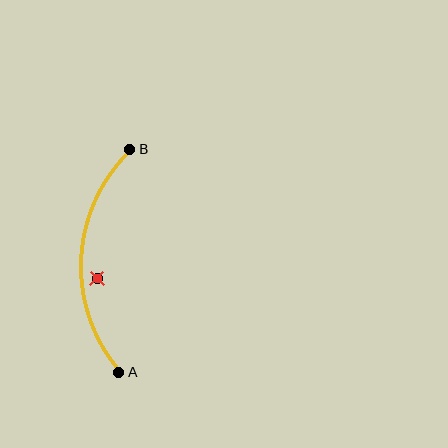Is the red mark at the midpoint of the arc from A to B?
No — the red mark does not lie on the arc at all. It sits slightly inside the curve.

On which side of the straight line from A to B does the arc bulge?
The arc bulges to the left of the straight line connecting A and B.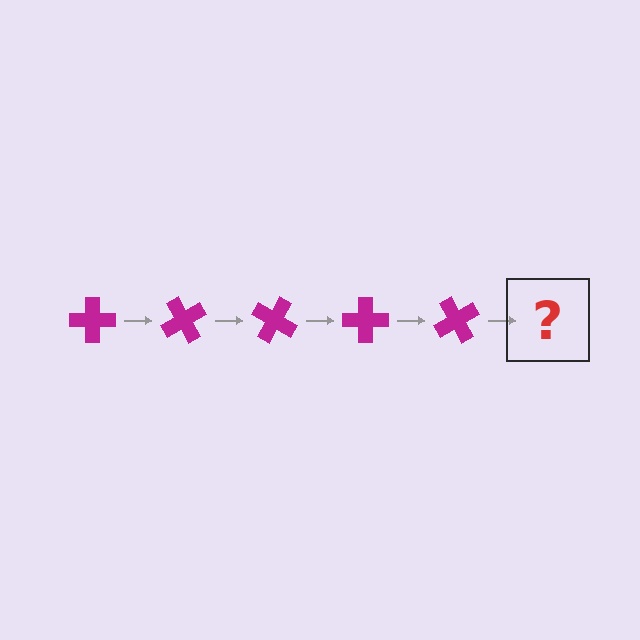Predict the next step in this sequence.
The next step is a magenta cross rotated 300 degrees.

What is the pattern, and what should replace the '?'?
The pattern is that the cross rotates 60 degrees each step. The '?' should be a magenta cross rotated 300 degrees.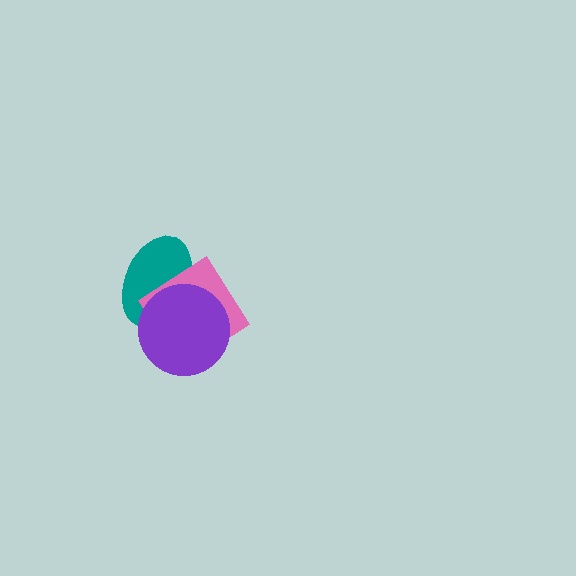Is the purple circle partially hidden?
No, no other shape covers it.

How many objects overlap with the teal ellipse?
2 objects overlap with the teal ellipse.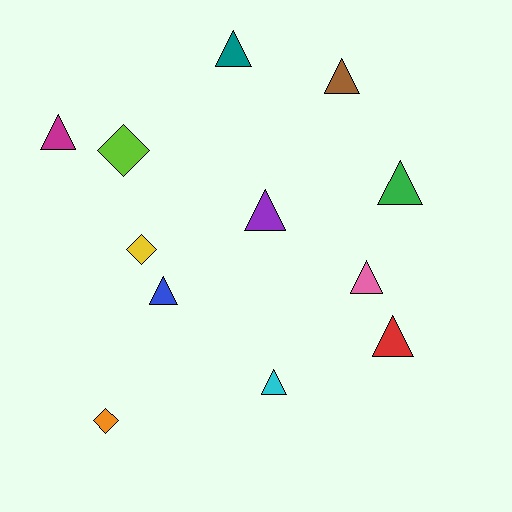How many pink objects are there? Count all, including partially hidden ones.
There is 1 pink object.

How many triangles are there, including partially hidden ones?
There are 9 triangles.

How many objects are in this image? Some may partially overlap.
There are 12 objects.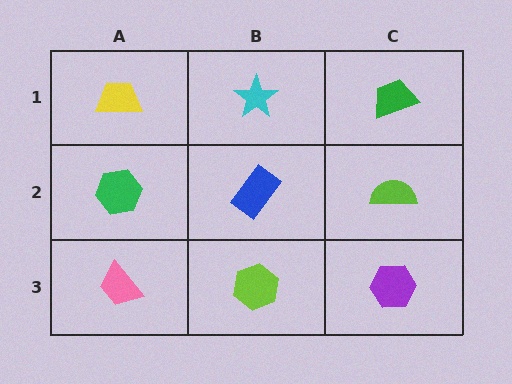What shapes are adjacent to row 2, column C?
A green trapezoid (row 1, column C), a purple hexagon (row 3, column C), a blue rectangle (row 2, column B).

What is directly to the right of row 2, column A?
A blue rectangle.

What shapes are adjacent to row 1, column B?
A blue rectangle (row 2, column B), a yellow trapezoid (row 1, column A), a green trapezoid (row 1, column C).